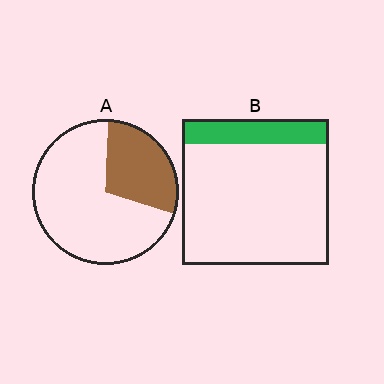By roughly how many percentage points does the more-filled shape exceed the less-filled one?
By roughly 10 percentage points (A over B).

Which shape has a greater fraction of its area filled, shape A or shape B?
Shape A.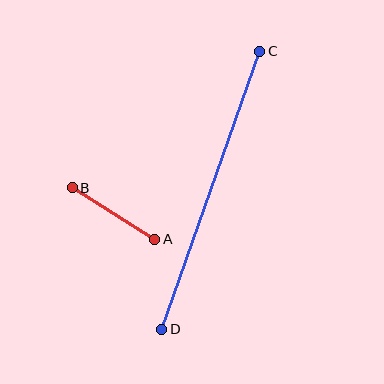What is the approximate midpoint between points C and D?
The midpoint is at approximately (211, 190) pixels.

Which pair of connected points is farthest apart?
Points C and D are farthest apart.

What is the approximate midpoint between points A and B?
The midpoint is at approximately (114, 214) pixels.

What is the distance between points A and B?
The distance is approximately 97 pixels.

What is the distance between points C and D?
The distance is approximately 295 pixels.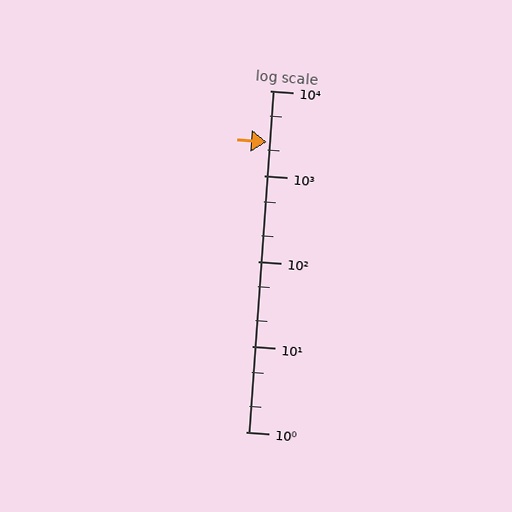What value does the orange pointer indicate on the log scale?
The pointer indicates approximately 2500.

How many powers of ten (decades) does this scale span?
The scale spans 4 decades, from 1 to 10000.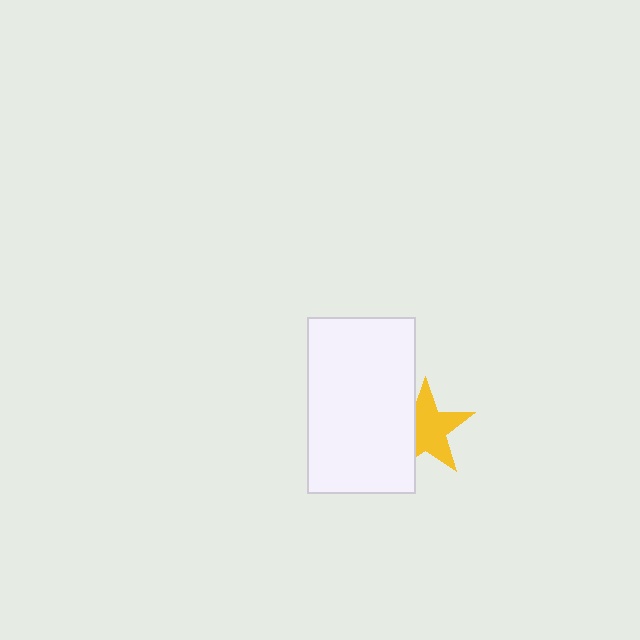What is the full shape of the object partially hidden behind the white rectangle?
The partially hidden object is a yellow star.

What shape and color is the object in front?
The object in front is a white rectangle.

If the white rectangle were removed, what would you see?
You would see the complete yellow star.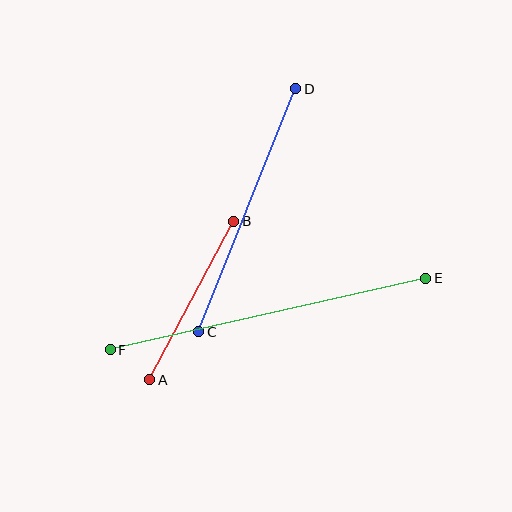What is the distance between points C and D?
The distance is approximately 262 pixels.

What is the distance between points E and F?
The distance is approximately 324 pixels.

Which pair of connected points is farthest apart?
Points E and F are farthest apart.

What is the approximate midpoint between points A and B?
The midpoint is at approximately (192, 300) pixels.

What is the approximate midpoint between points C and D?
The midpoint is at approximately (247, 210) pixels.